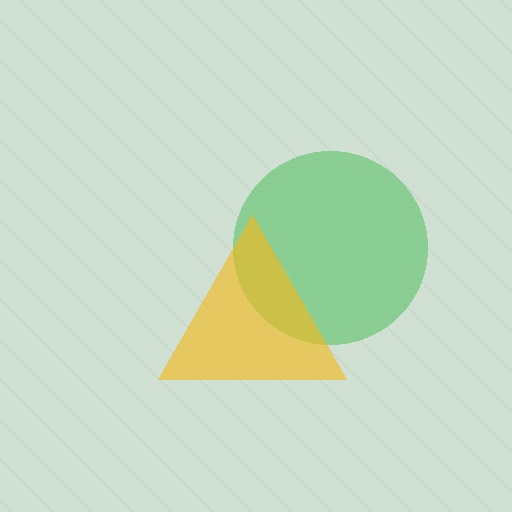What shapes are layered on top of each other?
The layered shapes are: a green circle, a yellow triangle.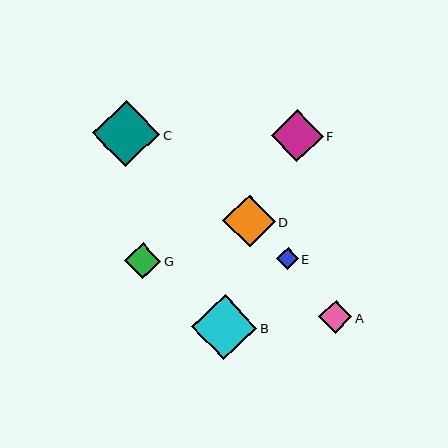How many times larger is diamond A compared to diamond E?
Diamond A is approximately 1.5 times the size of diamond E.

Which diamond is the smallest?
Diamond E is the smallest with a size of approximately 22 pixels.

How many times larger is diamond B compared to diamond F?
Diamond B is approximately 1.3 times the size of diamond F.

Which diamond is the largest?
Diamond C is the largest with a size of approximately 67 pixels.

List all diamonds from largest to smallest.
From largest to smallest: C, B, D, F, G, A, E.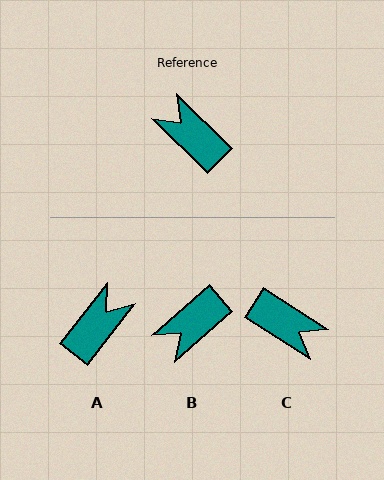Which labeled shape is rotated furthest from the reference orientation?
C, about 168 degrees away.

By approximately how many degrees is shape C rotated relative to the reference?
Approximately 168 degrees clockwise.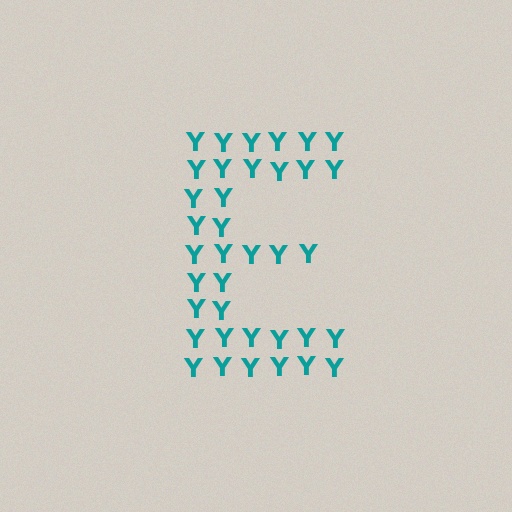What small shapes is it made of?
It is made of small letter Y's.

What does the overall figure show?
The overall figure shows the letter E.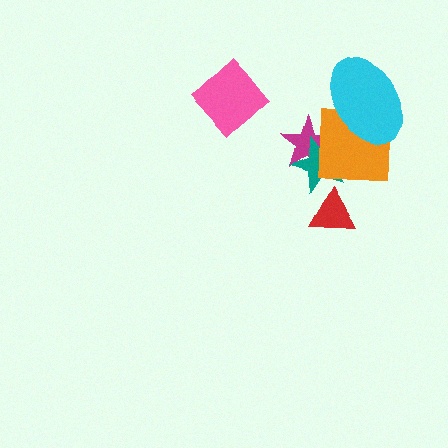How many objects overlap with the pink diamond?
0 objects overlap with the pink diamond.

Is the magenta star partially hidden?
Yes, it is partially covered by another shape.